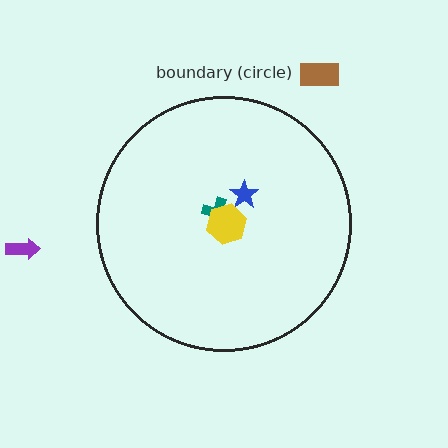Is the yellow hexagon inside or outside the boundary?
Inside.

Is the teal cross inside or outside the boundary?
Inside.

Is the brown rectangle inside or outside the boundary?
Outside.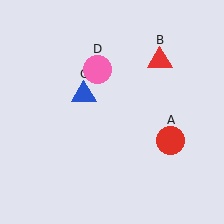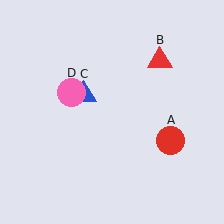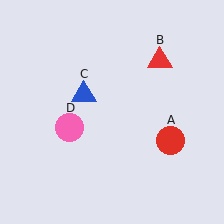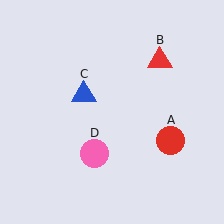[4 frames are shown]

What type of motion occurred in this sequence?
The pink circle (object D) rotated counterclockwise around the center of the scene.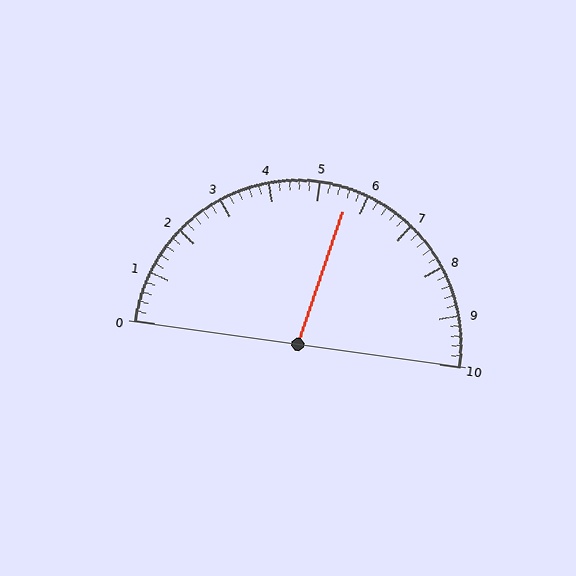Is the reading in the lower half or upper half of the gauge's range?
The reading is in the upper half of the range (0 to 10).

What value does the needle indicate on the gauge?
The needle indicates approximately 5.6.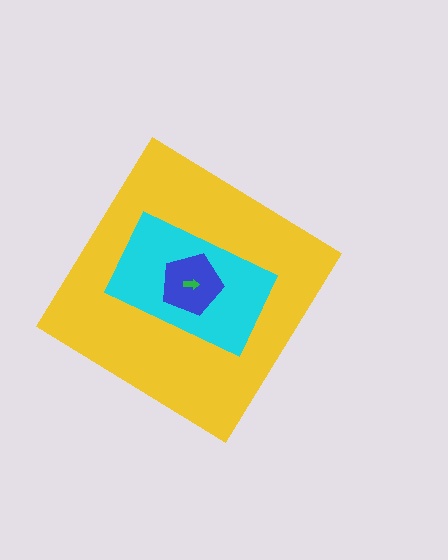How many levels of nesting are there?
4.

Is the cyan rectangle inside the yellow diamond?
Yes.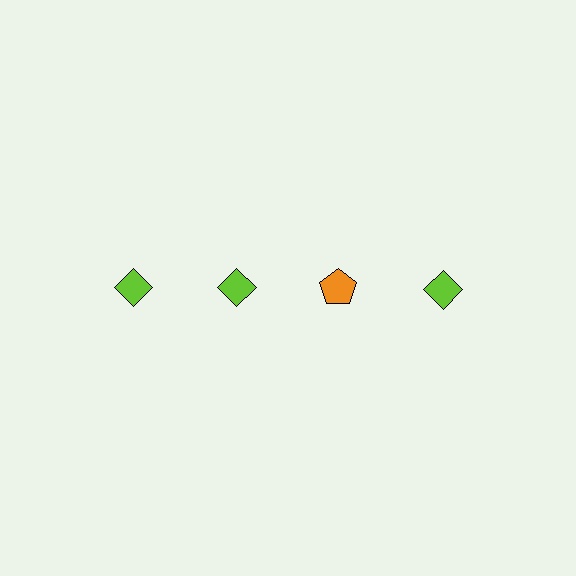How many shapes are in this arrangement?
There are 4 shapes arranged in a grid pattern.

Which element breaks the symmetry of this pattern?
The orange pentagon in the top row, center column breaks the symmetry. All other shapes are lime diamonds.